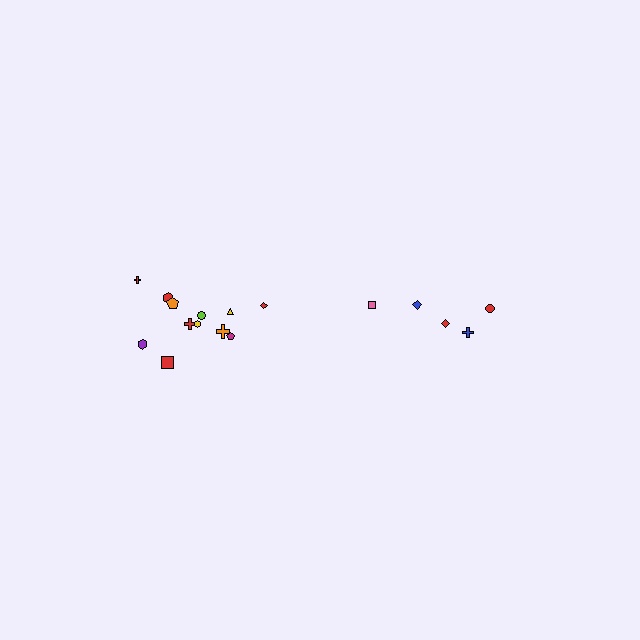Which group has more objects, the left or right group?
The left group.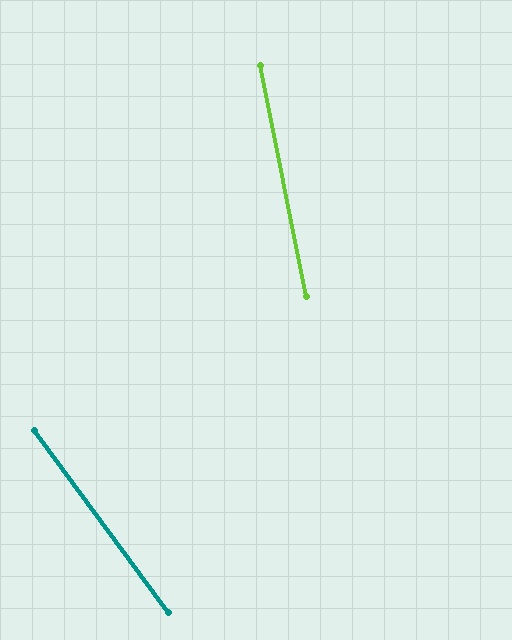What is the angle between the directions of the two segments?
Approximately 25 degrees.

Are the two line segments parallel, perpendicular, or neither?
Neither parallel nor perpendicular — they differ by about 25°.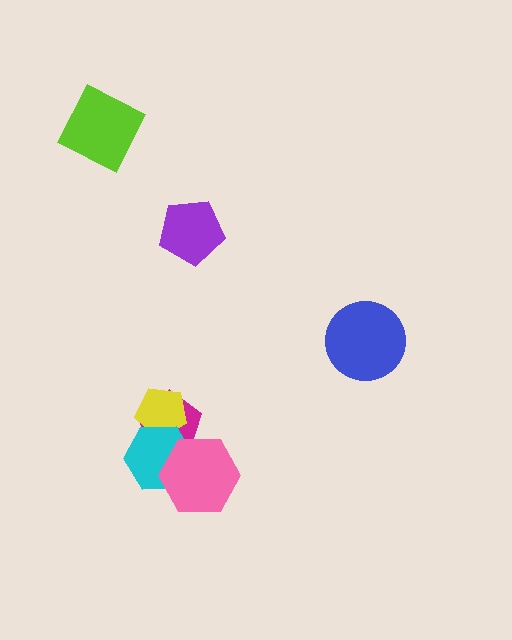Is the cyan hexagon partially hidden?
Yes, it is partially covered by another shape.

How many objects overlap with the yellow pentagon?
2 objects overlap with the yellow pentagon.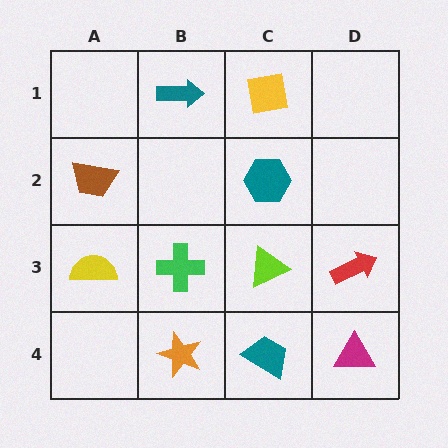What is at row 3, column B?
A green cross.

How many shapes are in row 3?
4 shapes.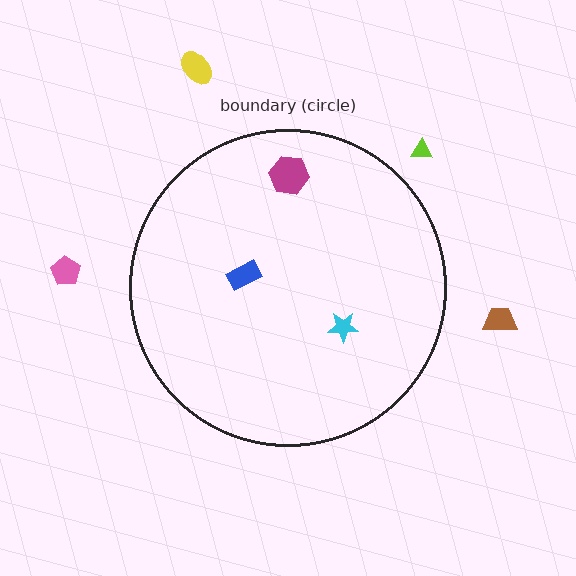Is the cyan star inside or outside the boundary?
Inside.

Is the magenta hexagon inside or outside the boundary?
Inside.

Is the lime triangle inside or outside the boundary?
Outside.